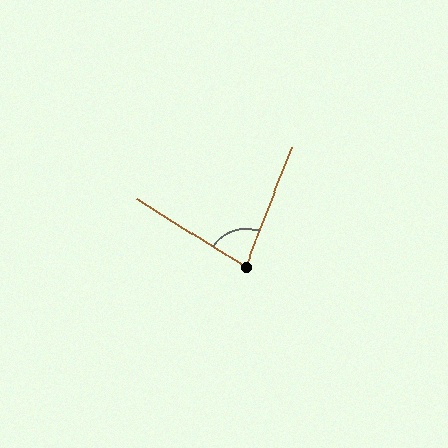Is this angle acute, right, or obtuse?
It is acute.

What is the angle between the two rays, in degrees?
Approximately 79 degrees.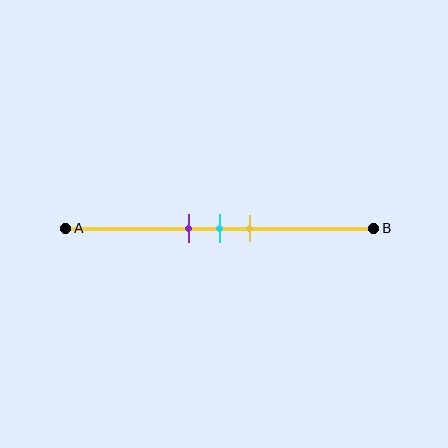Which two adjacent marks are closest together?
The purple and cyan marks are the closest adjacent pair.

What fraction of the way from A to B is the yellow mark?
The yellow mark is approximately 60% (0.6) of the way from A to B.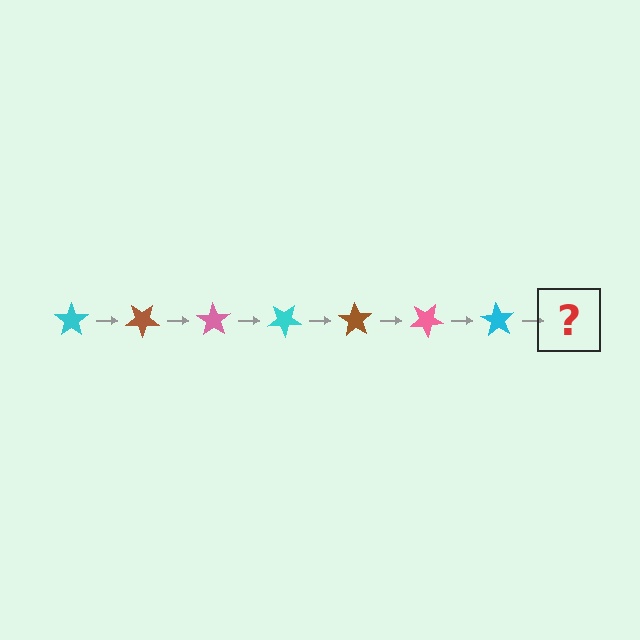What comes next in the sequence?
The next element should be a brown star, rotated 245 degrees from the start.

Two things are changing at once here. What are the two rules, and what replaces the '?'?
The two rules are that it rotates 35 degrees each step and the color cycles through cyan, brown, and pink. The '?' should be a brown star, rotated 245 degrees from the start.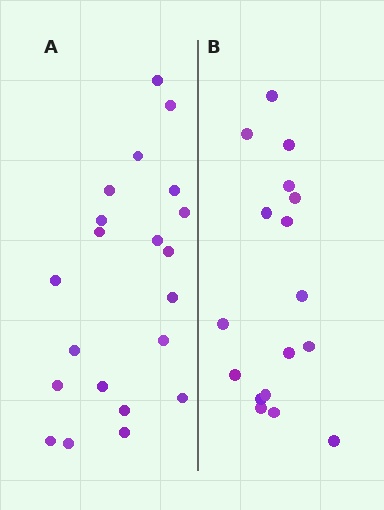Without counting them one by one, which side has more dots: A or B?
Region A (the left region) has more dots.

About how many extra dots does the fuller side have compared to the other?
Region A has about 4 more dots than region B.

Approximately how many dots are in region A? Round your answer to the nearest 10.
About 20 dots. (The exact count is 21, which rounds to 20.)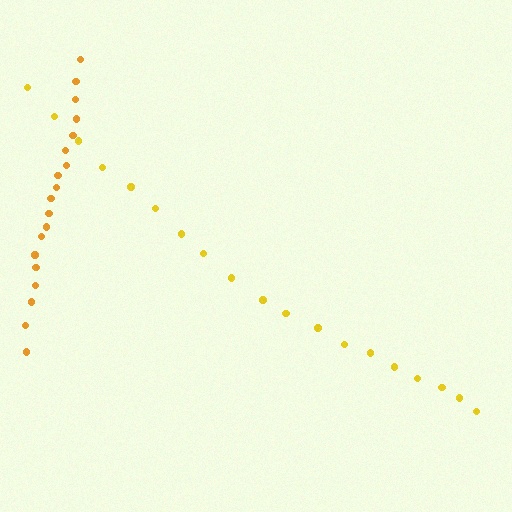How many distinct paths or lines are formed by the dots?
There are 2 distinct paths.